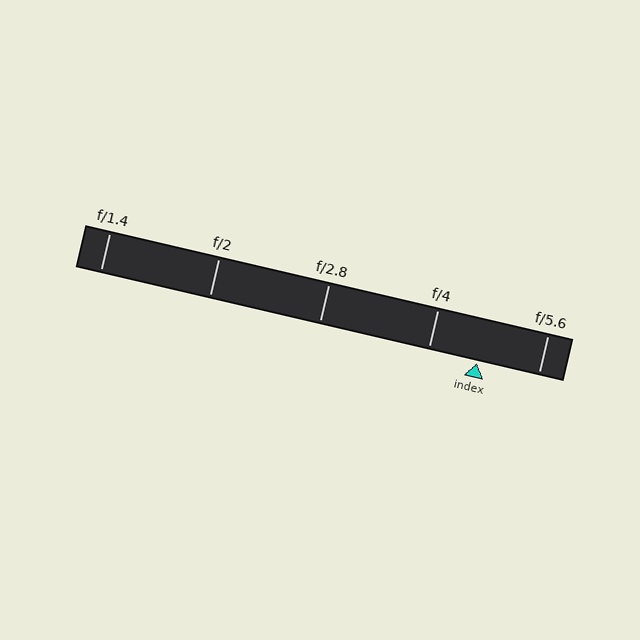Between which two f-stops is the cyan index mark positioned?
The index mark is between f/4 and f/5.6.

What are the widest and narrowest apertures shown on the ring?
The widest aperture shown is f/1.4 and the narrowest is f/5.6.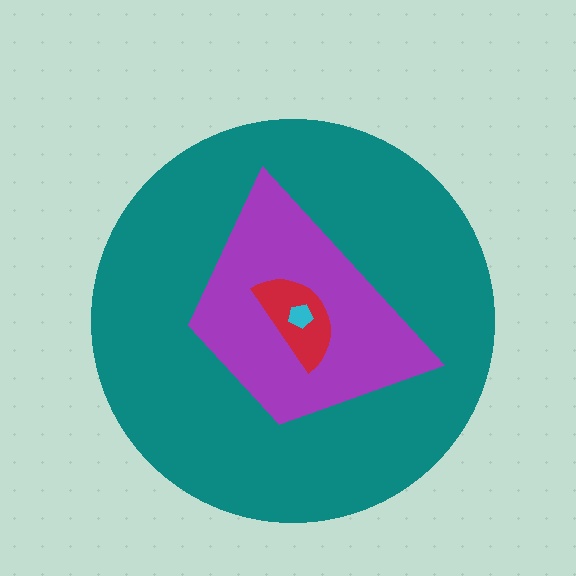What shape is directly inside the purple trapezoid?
The red semicircle.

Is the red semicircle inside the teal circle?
Yes.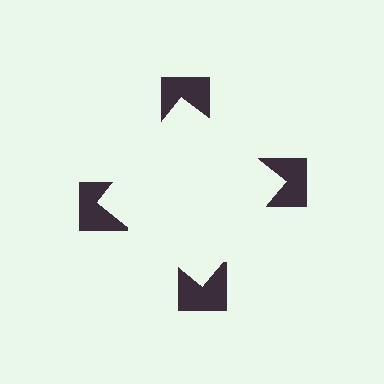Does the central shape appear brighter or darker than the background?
It typically appears slightly brighter than the background, even though no actual brightness change is drawn.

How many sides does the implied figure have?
4 sides.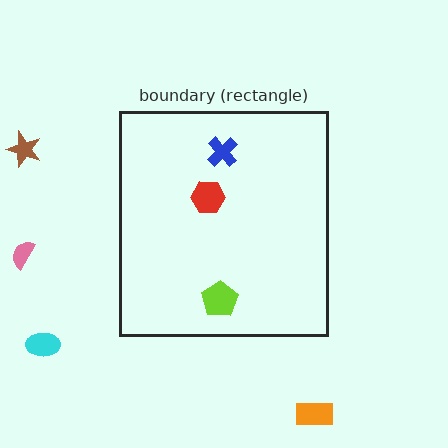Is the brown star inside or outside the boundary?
Outside.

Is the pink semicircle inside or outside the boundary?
Outside.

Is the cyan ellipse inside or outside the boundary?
Outside.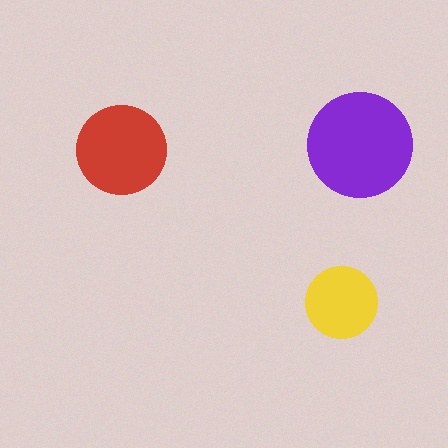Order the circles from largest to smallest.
the purple one, the red one, the yellow one.